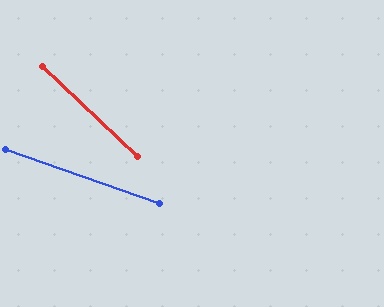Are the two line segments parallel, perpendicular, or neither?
Neither parallel nor perpendicular — they differ by about 24°.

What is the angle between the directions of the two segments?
Approximately 24 degrees.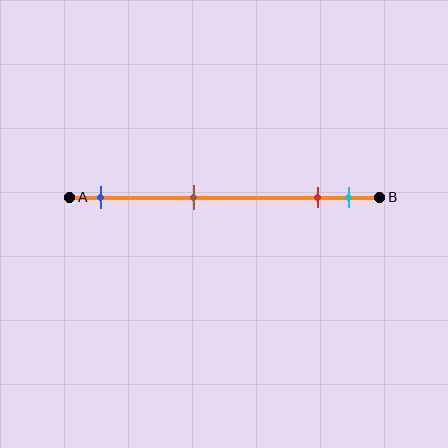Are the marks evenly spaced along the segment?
No, the marks are not evenly spaced.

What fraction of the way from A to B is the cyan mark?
The cyan mark is approximately 90% (0.9) of the way from A to B.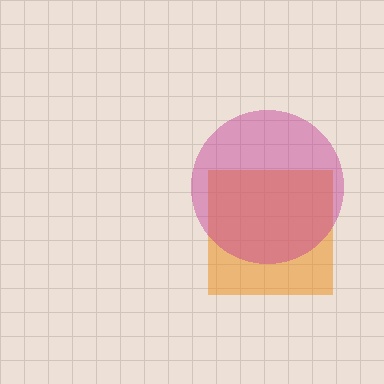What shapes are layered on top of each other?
The layered shapes are: an orange square, a magenta circle.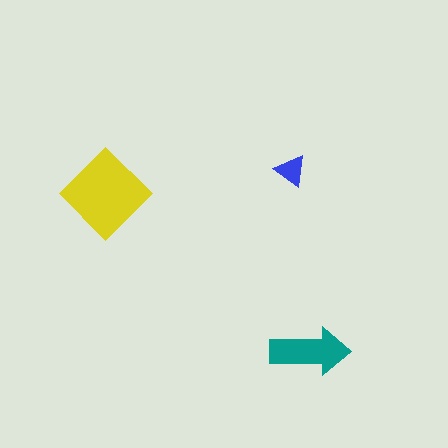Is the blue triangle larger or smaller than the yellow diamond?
Smaller.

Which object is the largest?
The yellow diamond.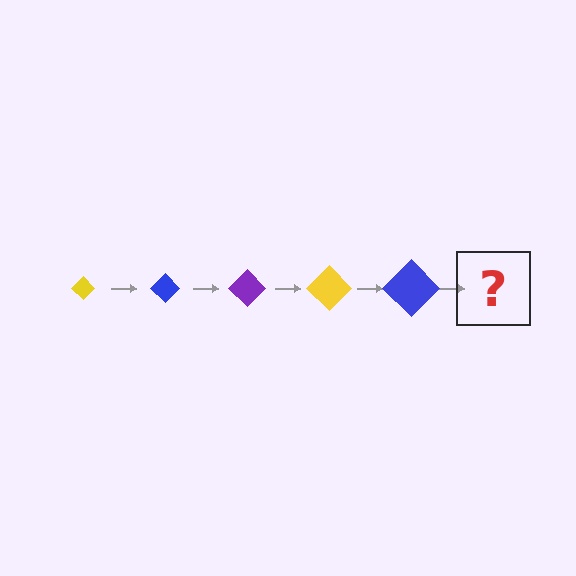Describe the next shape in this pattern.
It should be a purple diamond, larger than the previous one.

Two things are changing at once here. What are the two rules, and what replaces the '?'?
The two rules are that the diamond grows larger each step and the color cycles through yellow, blue, and purple. The '?' should be a purple diamond, larger than the previous one.